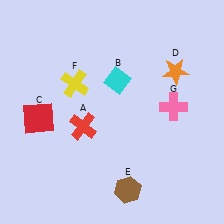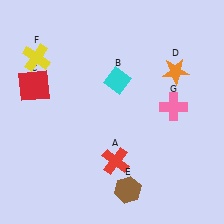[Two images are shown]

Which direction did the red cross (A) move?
The red cross (A) moved down.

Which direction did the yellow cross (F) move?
The yellow cross (F) moved left.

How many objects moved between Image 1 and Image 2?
3 objects moved between the two images.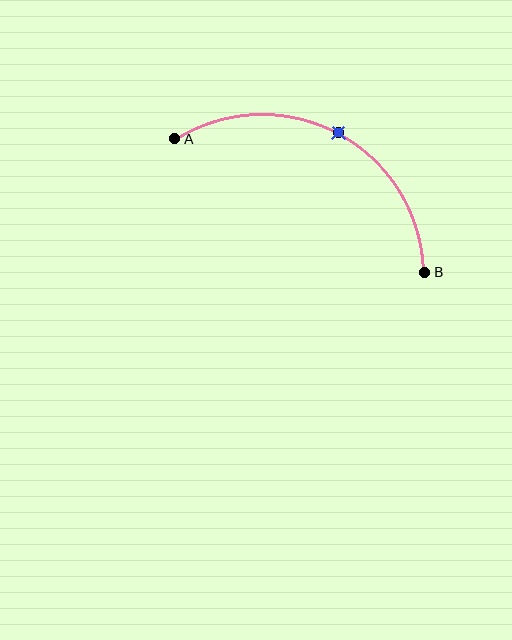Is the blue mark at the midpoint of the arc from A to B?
Yes. The blue mark lies on the arc at equal arc-length from both A and B — it is the arc midpoint.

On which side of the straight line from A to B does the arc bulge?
The arc bulges above the straight line connecting A and B.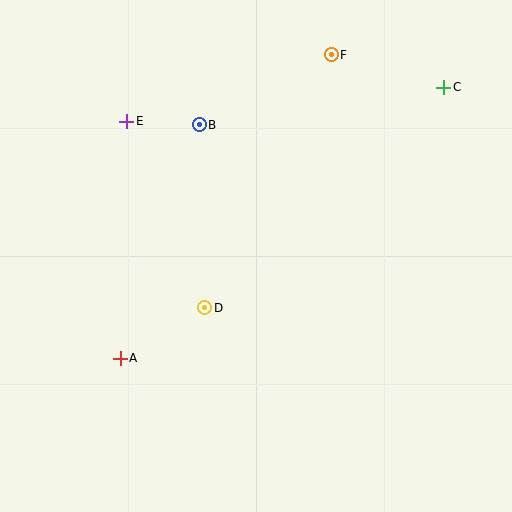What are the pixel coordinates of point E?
Point E is at (127, 121).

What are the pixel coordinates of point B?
Point B is at (199, 125).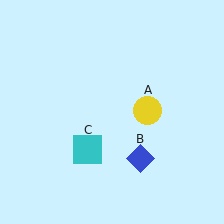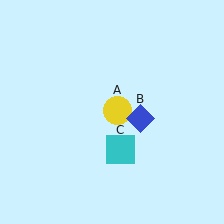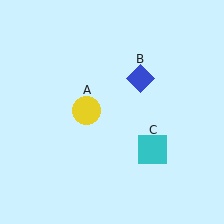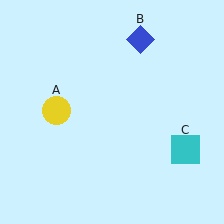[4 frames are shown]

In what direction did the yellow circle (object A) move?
The yellow circle (object A) moved left.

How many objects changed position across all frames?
3 objects changed position: yellow circle (object A), blue diamond (object B), cyan square (object C).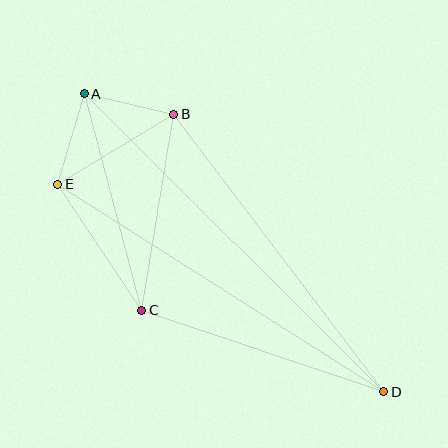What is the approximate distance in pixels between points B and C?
The distance between B and C is approximately 199 pixels.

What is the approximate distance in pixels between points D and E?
The distance between D and E is approximately 387 pixels.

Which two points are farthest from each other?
Points A and D are farthest from each other.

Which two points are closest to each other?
Points A and B are closest to each other.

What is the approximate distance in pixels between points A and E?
The distance between A and E is approximately 94 pixels.